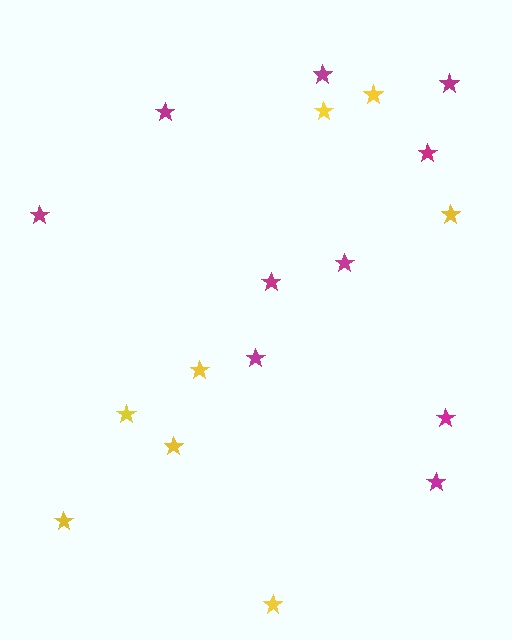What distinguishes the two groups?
There are 2 groups: one group of yellow stars (8) and one group of magenta stars (10).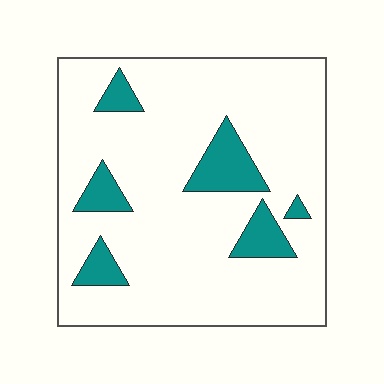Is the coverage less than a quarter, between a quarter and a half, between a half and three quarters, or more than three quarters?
Less than a quarter.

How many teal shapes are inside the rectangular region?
6.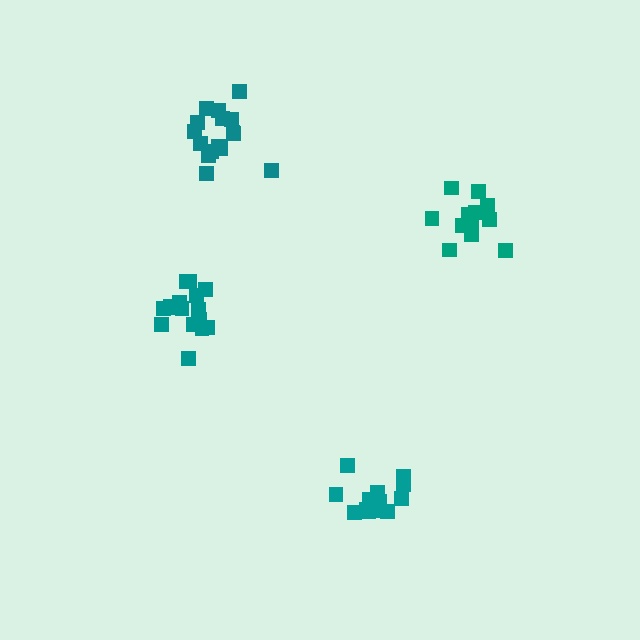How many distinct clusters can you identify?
There are 4 distinct clusters.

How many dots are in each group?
Group 1: 14 dots, Group 2: 12 dots, Group 3: 17 dots, Group 4: 16 dots (59 total).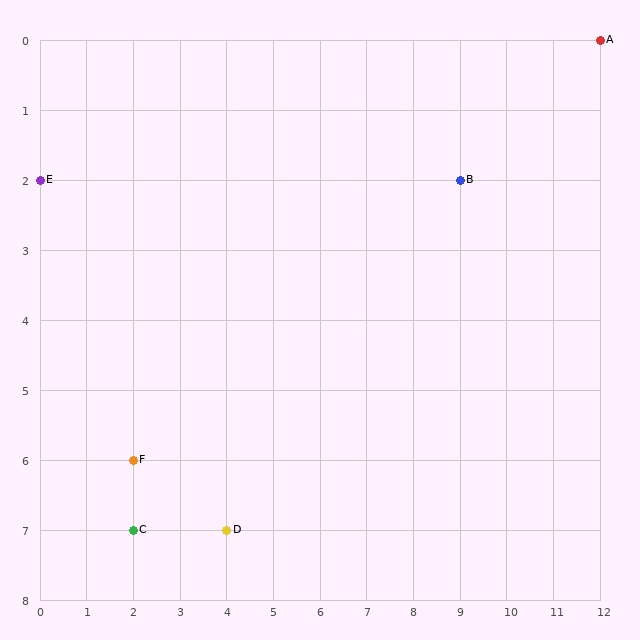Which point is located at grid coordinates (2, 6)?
Point F is at (2, 6).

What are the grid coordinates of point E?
Point E is at grid coordinates (0, 2).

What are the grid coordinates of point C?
Point C is at grid coordinates (2, 7).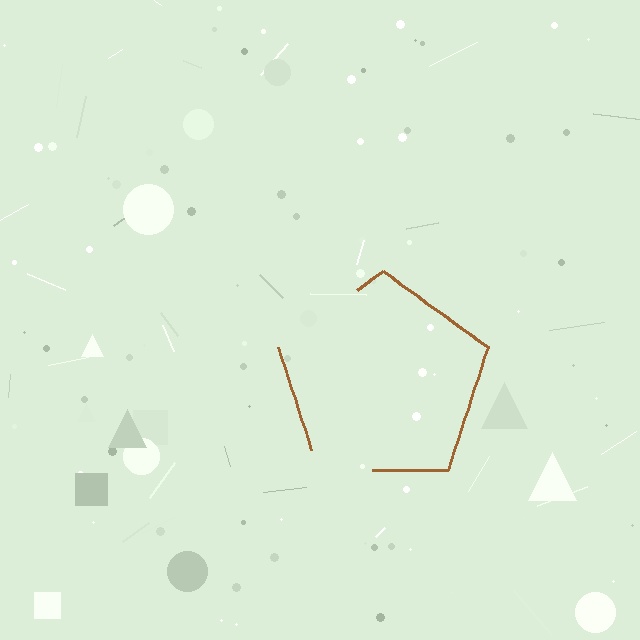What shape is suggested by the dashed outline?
The dashed outline suggests a pentagon.